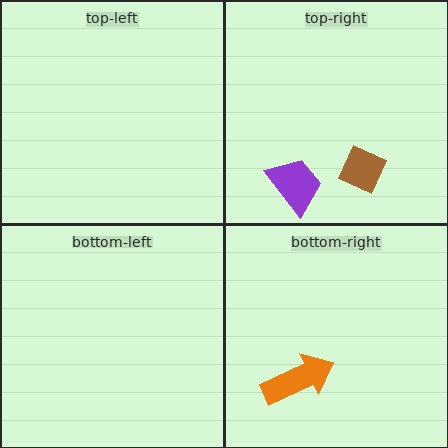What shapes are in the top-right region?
The purple trapezoid, the brown diamond.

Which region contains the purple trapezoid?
The top-right region.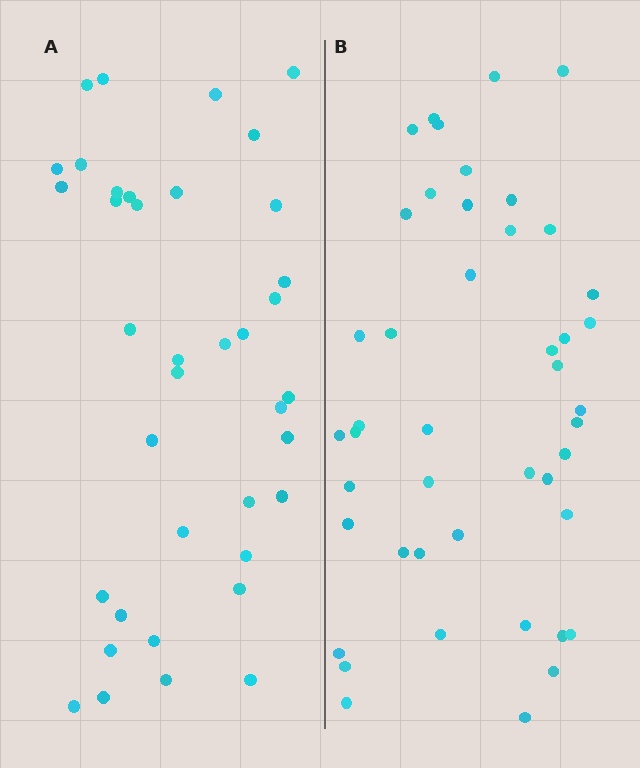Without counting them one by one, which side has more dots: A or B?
Region B (the right region) has more dots.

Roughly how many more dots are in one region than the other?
Region B has roughly 8 or so more dots than region A.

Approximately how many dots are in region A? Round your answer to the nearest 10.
About 40 dots. (The exact count is 38, which rounds to 40.)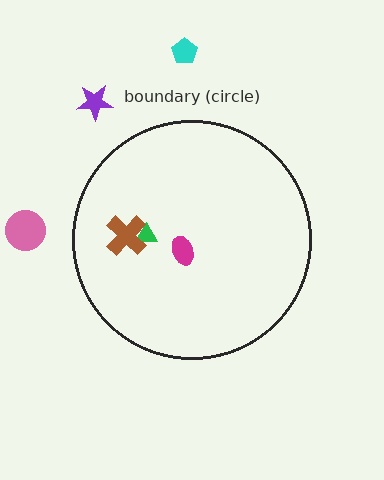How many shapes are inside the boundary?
3 inside, 3 outside.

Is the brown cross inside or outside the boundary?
Inside.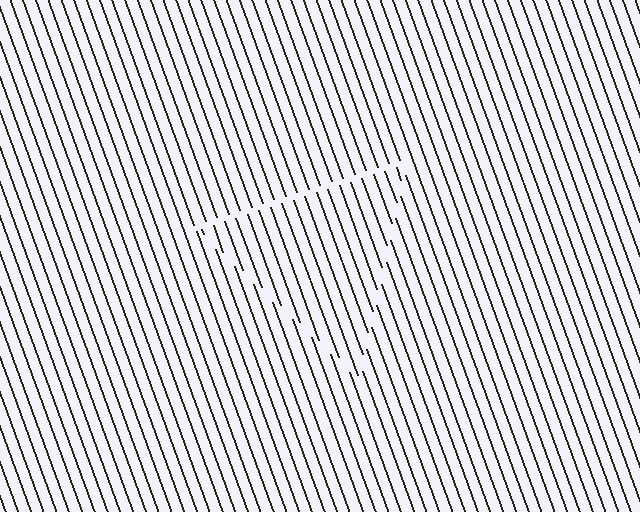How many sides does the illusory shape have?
3 sides — the line-ends trace a triangle.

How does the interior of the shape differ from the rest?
The interior of the shape contains the same grating, shifted by half a period — the contour is defined by the phase discontinuity where line-ends from the inner and outer gratings abut.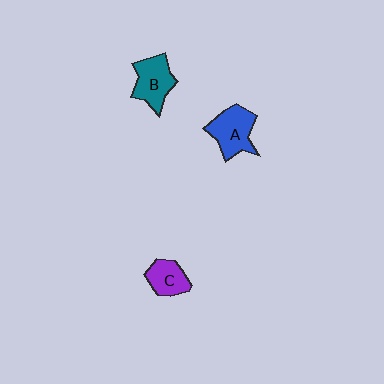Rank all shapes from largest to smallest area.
From largest to smallest: A (blue), B (teal), C (purple).